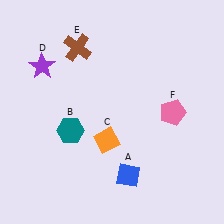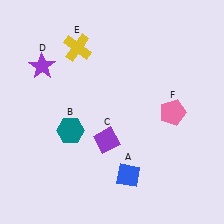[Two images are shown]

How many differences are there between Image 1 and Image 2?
There are 2 differences between the two images.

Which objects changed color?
C changed from orange to purple. E changed from brown to yellow.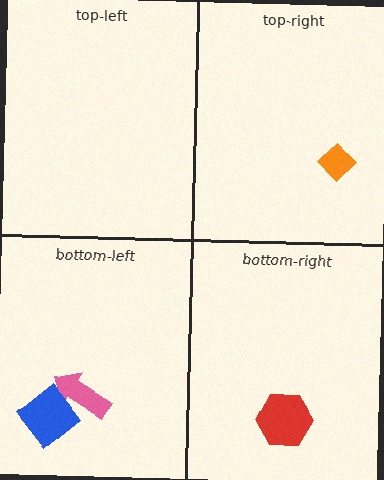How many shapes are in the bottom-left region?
2.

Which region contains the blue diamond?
The bottom-left region.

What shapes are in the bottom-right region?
The red hexagon.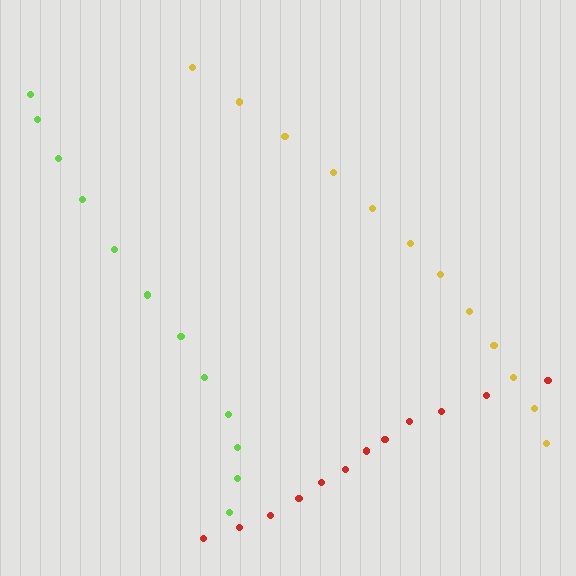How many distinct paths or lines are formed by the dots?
There are 3 distinct paths.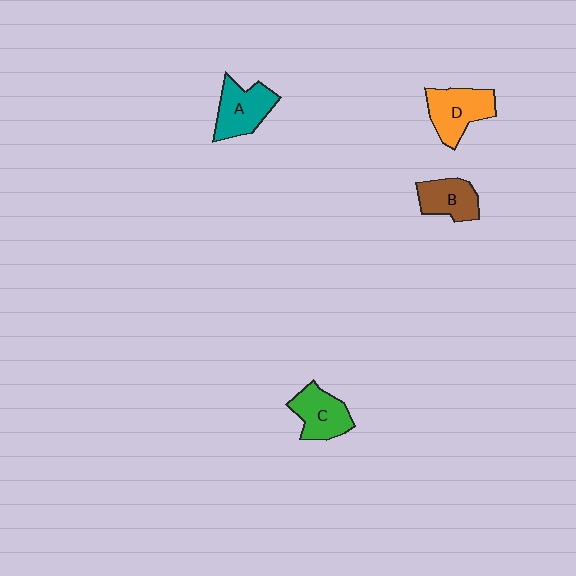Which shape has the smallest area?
Shape B (brown).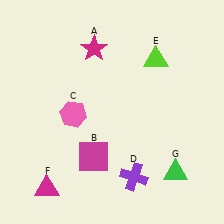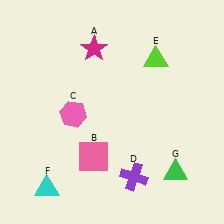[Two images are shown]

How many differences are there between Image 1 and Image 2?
There are 2 differences between the two images.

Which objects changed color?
B changed from magenta to pink. F changed from magenta to cyan.